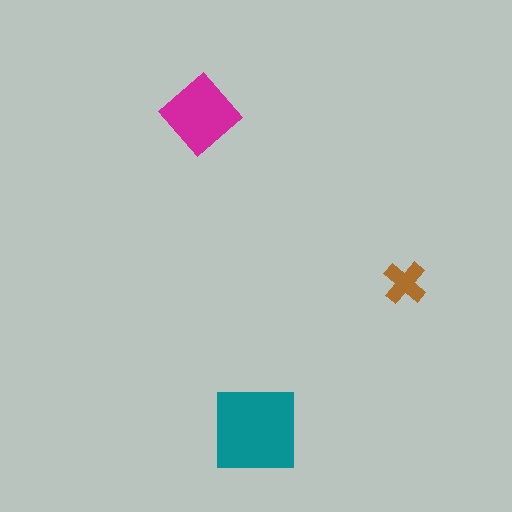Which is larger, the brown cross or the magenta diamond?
The magenta diamond.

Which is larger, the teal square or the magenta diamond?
The teal square.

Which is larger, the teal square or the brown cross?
The teal square.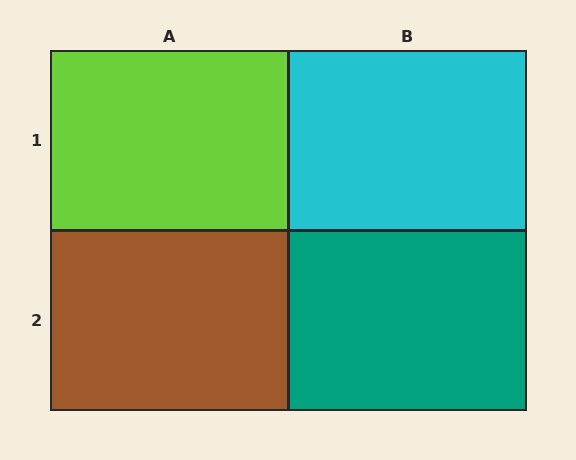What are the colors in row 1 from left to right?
Lime, cyan.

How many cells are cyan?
1 cell is cyan.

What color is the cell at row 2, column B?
Teal.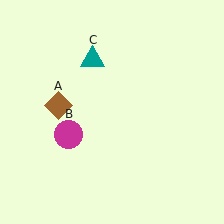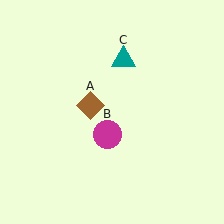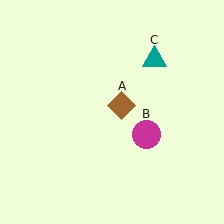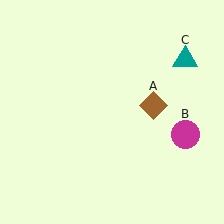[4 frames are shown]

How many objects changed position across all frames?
3 objects changed position: brown diamond (object A), magenta circle (object B), teal triangle (object C).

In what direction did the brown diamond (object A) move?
The brown diamond (object A) moved right.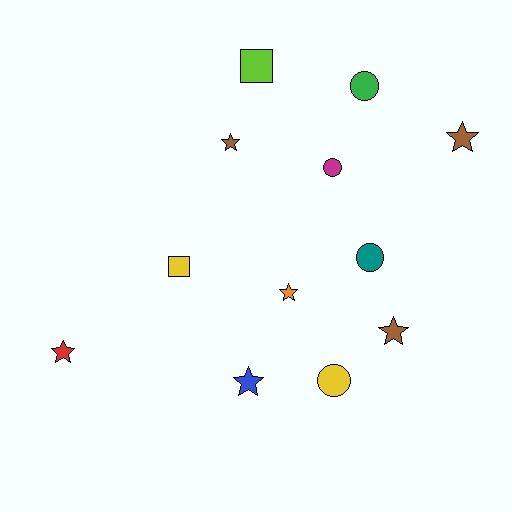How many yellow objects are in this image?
There are 2 yellow objects.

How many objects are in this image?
There are 12 objects.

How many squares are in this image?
There are 2 squares.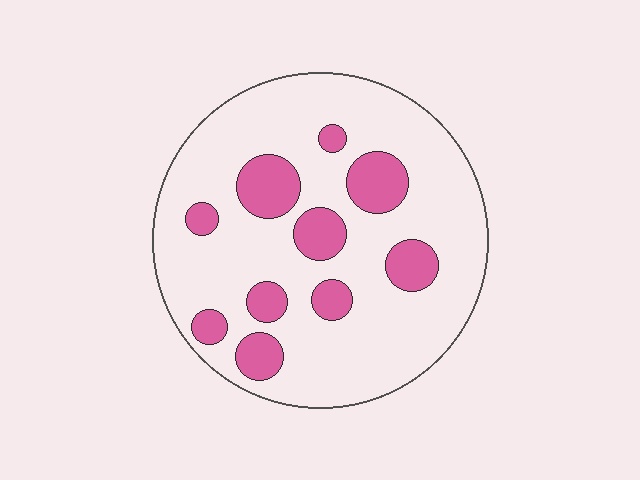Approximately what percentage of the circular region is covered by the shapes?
Approximately 20%.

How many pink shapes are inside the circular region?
10.